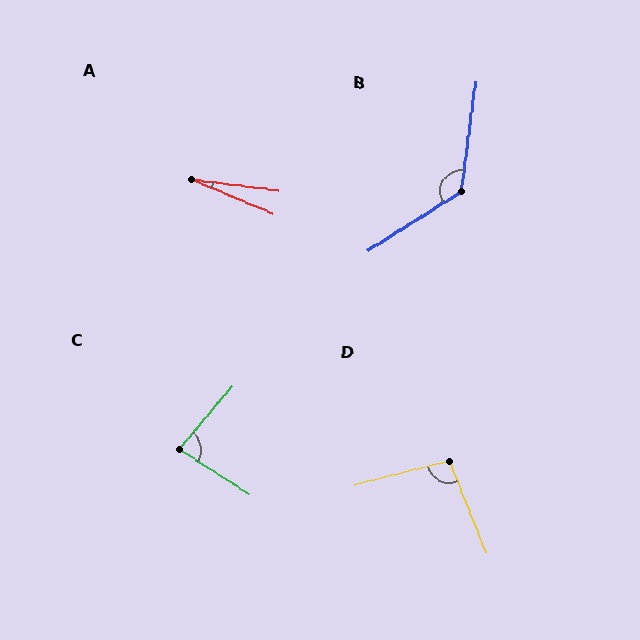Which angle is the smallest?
A, at approximately 15 degrees.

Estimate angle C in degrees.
Approximately 82 degrees.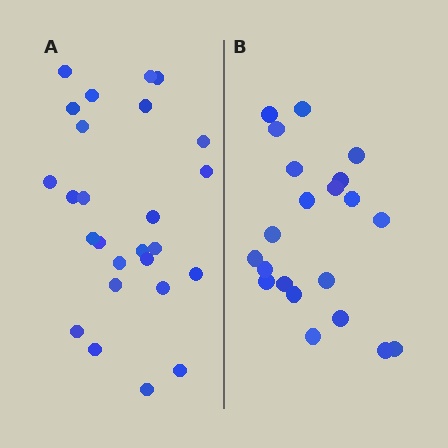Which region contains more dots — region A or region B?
Region A (the left region) has more dots.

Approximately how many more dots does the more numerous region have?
Region A has about 5 more dots than region B.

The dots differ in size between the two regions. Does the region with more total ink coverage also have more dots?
No. Region B has more total ink coverage because its dots are larger, but region A actually contains more individual dots. Total area can be misleading — the number of items is what matters here.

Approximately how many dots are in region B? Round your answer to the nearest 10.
About 20 dots. (The exact count is 21, which rounds to 20.)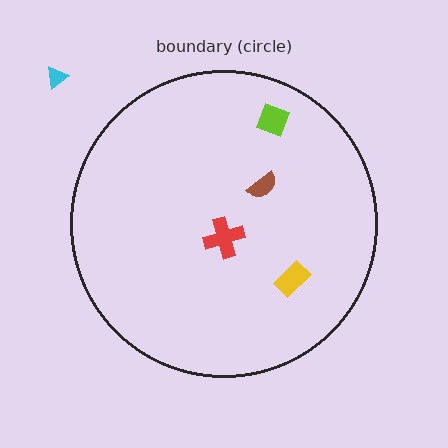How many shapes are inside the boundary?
4 inside, 1 outside.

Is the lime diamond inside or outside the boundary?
Inside.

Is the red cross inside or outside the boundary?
Inside.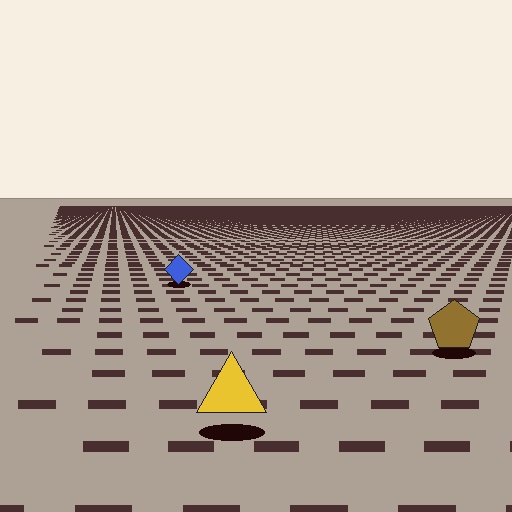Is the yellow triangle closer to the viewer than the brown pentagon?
Yes. The yellow triangle is closer — you can tell from the texture gradient: the ground texture is coarser near it.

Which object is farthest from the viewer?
The blue diamond is farthest from the viewer. It appears smaller and the ground texture around it is denser.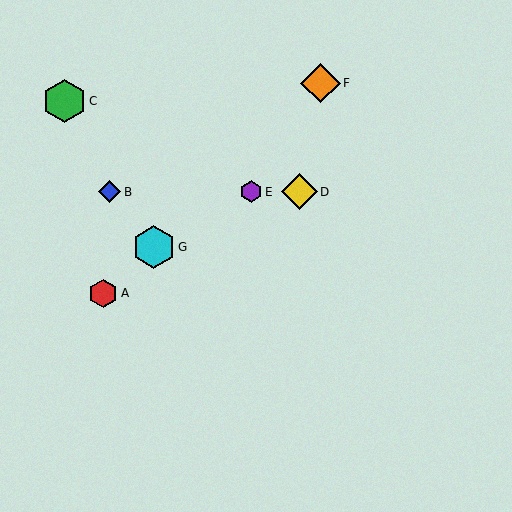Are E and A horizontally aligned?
No, E is at y≈192 and A is at y≈293.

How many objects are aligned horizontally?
3 objects (B, D, E) are aligned horizontally.